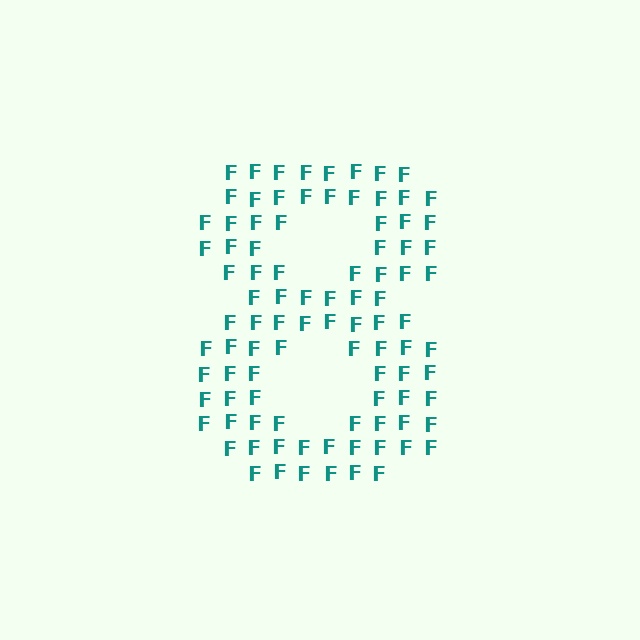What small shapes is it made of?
It is made of small letter F's.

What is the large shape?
The large shape is the digit 8.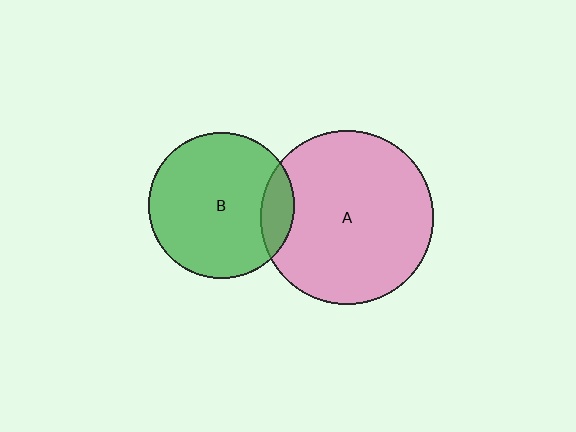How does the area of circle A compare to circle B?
Approximately 1.4 times.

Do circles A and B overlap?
Yes.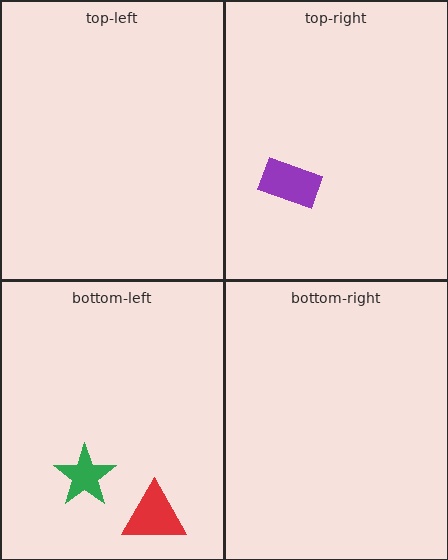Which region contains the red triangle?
The bottom-left region.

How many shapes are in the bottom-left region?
2.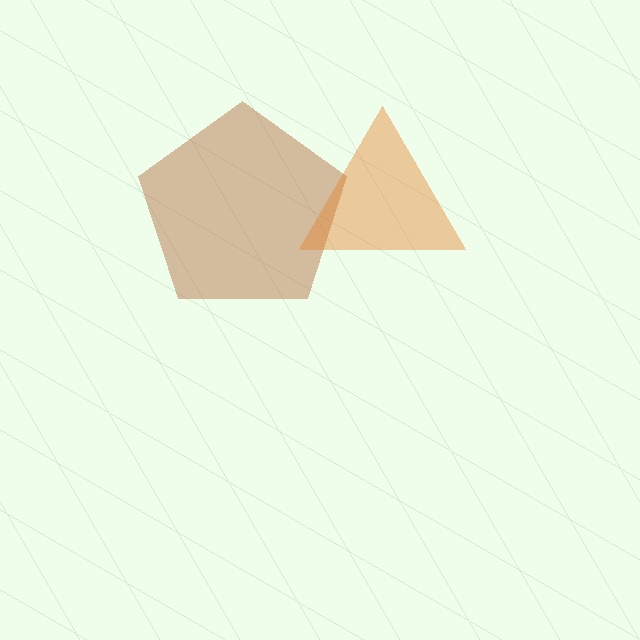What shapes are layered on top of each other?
The layered shapes are: a brown pentagon, an orange triangle.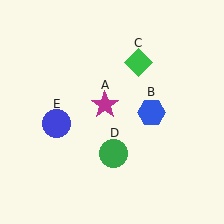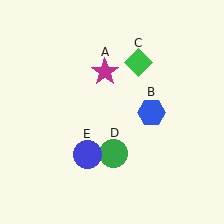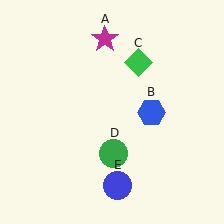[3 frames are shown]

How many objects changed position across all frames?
2 objects changed position: magenta star (object A), blue circle (object E).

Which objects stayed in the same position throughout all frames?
Blue hexagon (object B) and green diamond (object C) and green circle (object D) remained stationary.